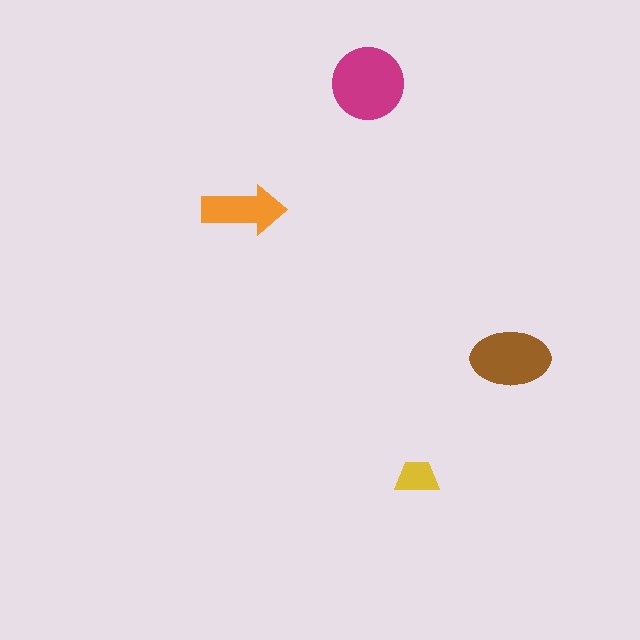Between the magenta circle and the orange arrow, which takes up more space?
The magenta circle.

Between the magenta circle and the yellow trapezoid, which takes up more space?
The magenta circle.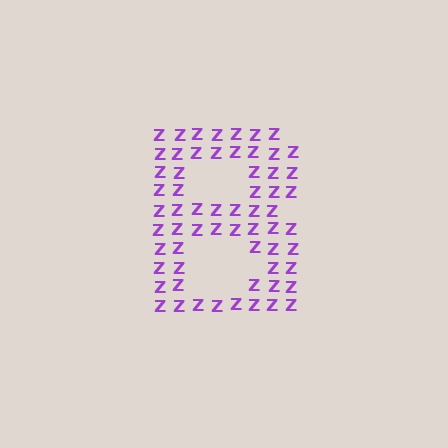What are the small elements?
The small elements are letter Z's.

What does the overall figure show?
The overall figure shows the letter B.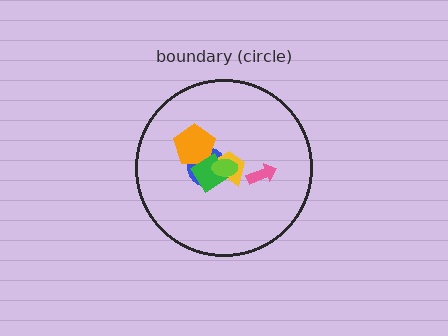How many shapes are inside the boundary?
6 inside, 0 outside.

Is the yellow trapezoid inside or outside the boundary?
Inside.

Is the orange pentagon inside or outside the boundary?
Inside.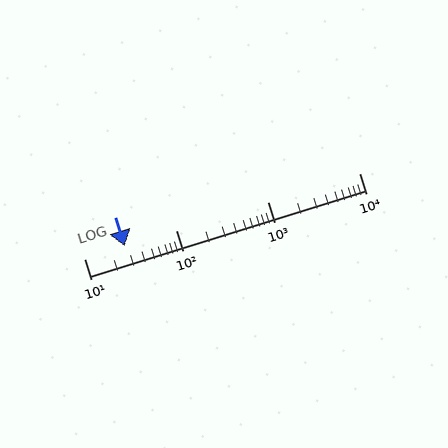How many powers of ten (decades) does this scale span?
The scale spans 3 decades, from 10 to 10000.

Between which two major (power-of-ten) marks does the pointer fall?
The pointer is between 10 and 100.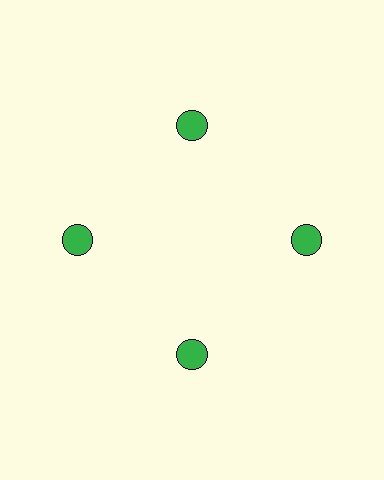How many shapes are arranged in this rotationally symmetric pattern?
There are 4 shapes, arranged in 4 groups of 1.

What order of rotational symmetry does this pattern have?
This pattern has 4-fold rotational symmetry.